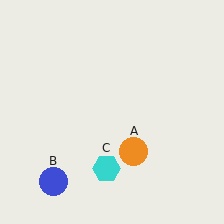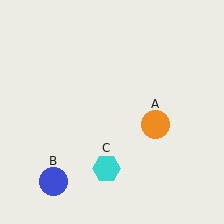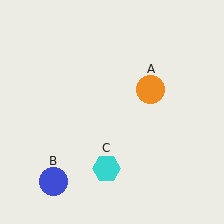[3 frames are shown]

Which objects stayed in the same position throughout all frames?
Blue circle (object B) and cyan hexagon (object C) remained stationary.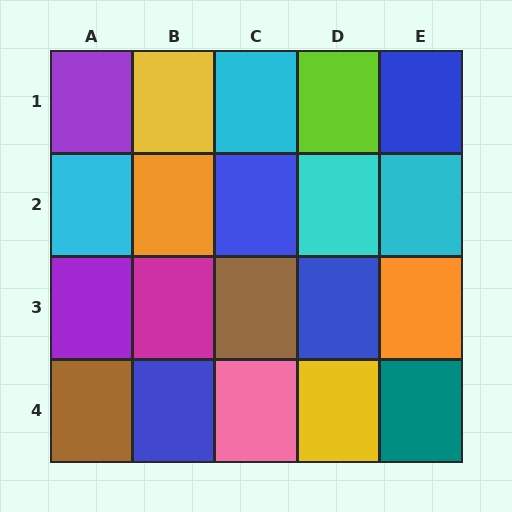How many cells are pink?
1 cell is pink.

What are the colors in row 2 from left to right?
Cyan, orange, blue, cyan, cyan.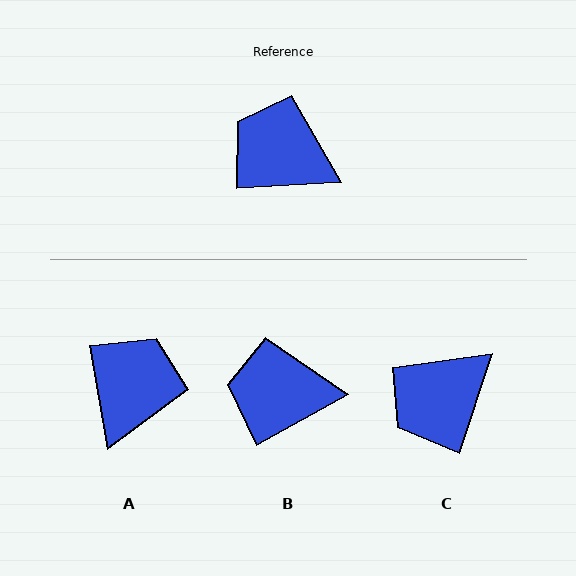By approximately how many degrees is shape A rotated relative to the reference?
Approximately 83 degrees clockwise.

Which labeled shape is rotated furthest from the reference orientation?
A, about 83 degrees away.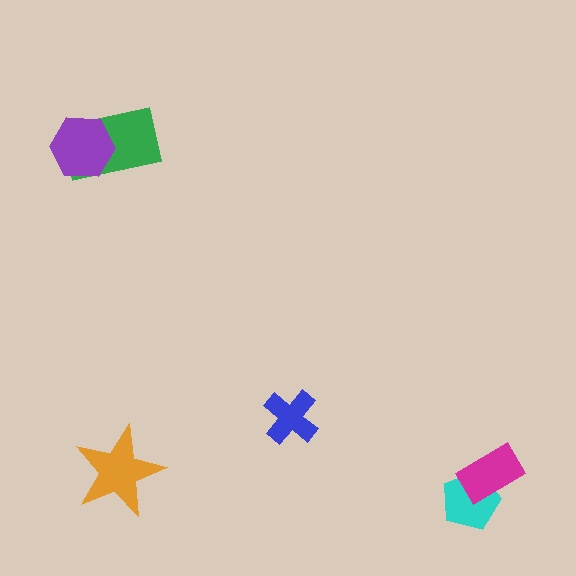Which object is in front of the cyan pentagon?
The magenta rectangle is in front of the cyan pentagon.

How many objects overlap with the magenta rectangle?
1 object overlaps with the magenta rectangle.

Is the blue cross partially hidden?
No, no other shape covers it.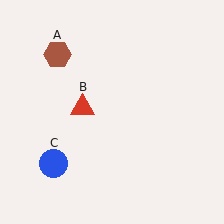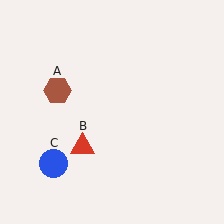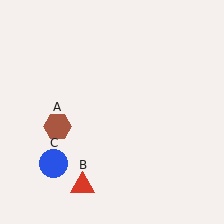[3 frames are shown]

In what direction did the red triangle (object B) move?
The red triangle (object B) moved down.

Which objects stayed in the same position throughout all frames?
Blue circle (object C) remained stationary.